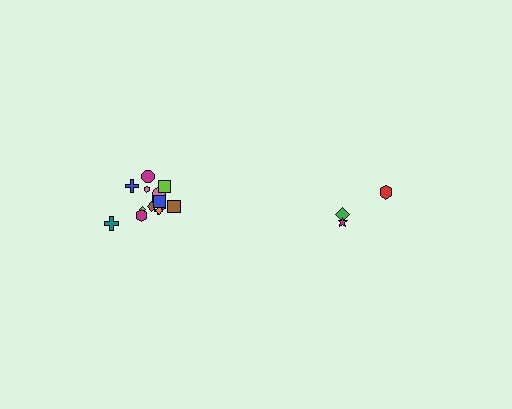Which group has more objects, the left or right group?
The left group.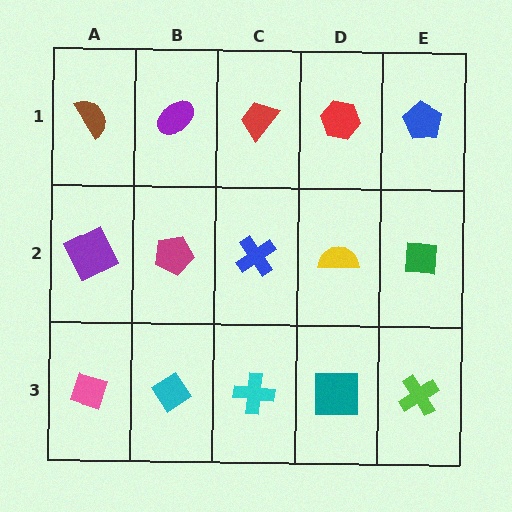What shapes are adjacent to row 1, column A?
A purple square (row 2, column A), a purple ellipse (row 1, column B).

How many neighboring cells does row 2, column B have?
4.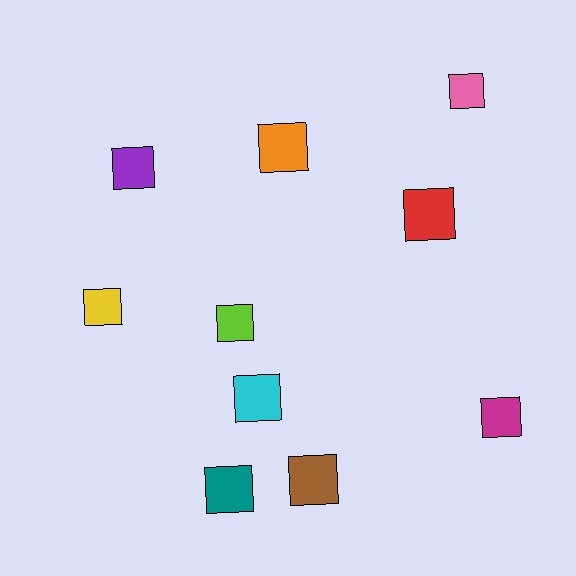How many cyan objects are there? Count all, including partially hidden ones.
There is 1 cyan object.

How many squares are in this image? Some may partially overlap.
There are 10 squares.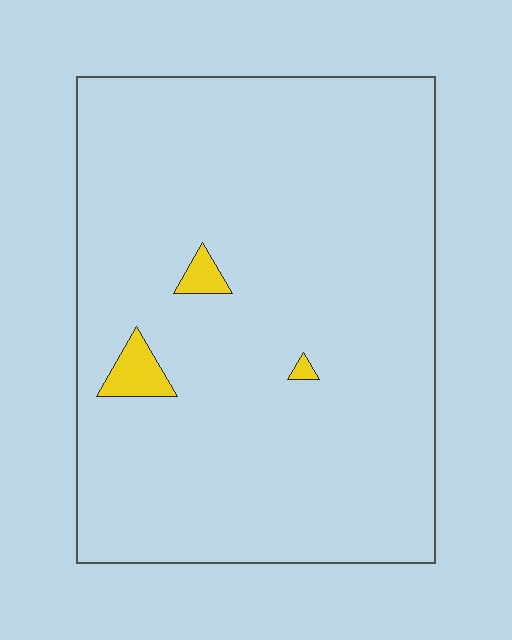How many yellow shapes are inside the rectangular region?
3.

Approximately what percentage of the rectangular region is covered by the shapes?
Approximately 5%.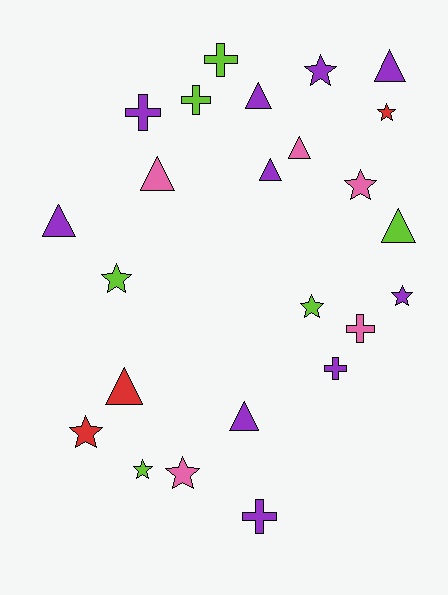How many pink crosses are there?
There is 1 pink cross.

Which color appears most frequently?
Purple, with 10 objects.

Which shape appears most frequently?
Star, with 9 objects.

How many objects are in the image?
There are 24 objects.